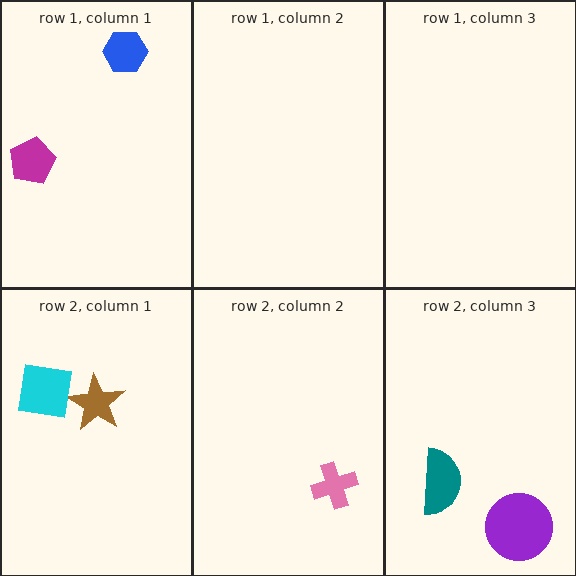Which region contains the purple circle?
The row 2, column 3 region.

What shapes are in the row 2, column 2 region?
The pink cross.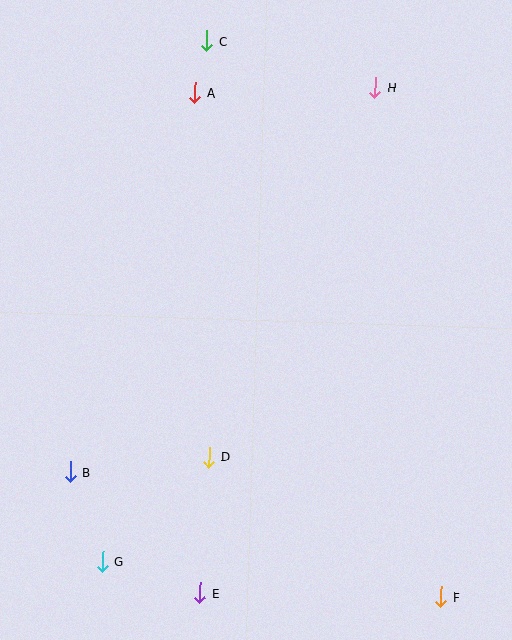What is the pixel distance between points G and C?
The distance between G and C is 531 pixels.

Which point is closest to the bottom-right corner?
Point F is closest to the bottom-right corner.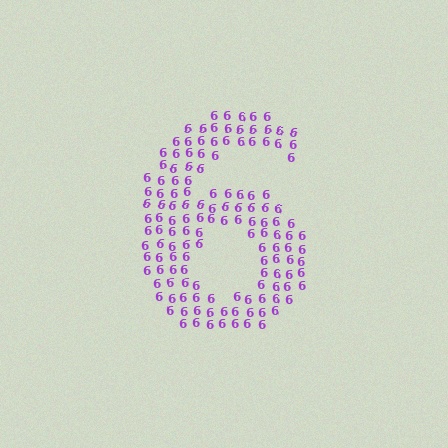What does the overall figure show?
The overall figure shows the digit 6.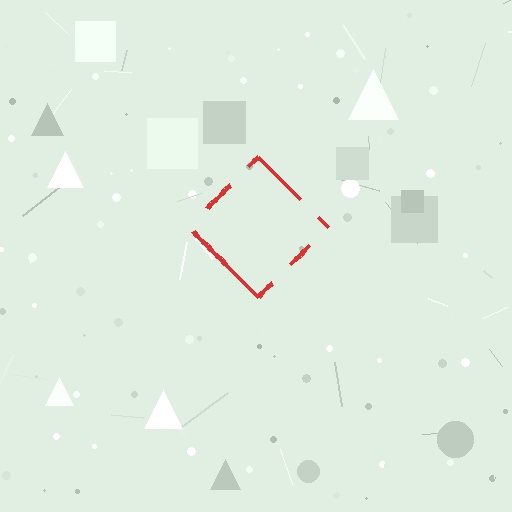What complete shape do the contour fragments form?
The contour fragments form a diamond.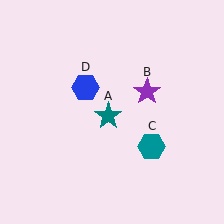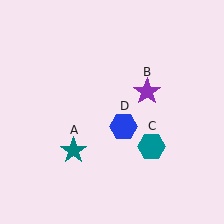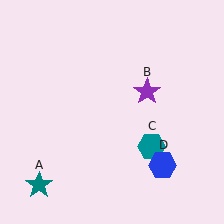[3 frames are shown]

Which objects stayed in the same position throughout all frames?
Purple star (object B) and teal hexagon (object C) remained stationary.